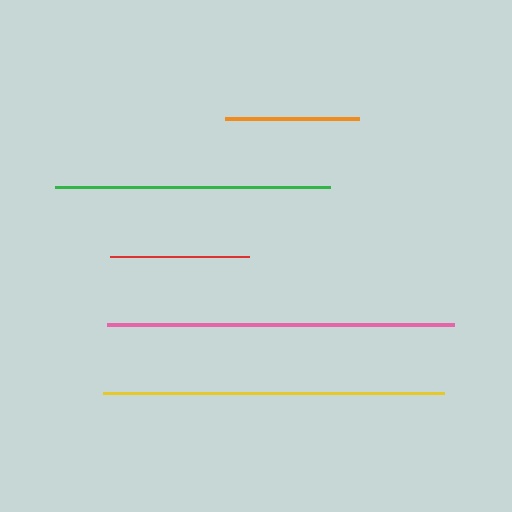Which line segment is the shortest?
The orange line is the shortest at approximately 134 pixels.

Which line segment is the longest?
The pink line is the longest at approximately 347 pixels.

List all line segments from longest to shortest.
From longest to shortest: pink, yellow, green, red, orange.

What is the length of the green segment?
The green segment is approximately 274 pixels long.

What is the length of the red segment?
The red segment is approximately 138 pixels long.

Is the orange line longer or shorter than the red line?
The red line is longer than the orange line.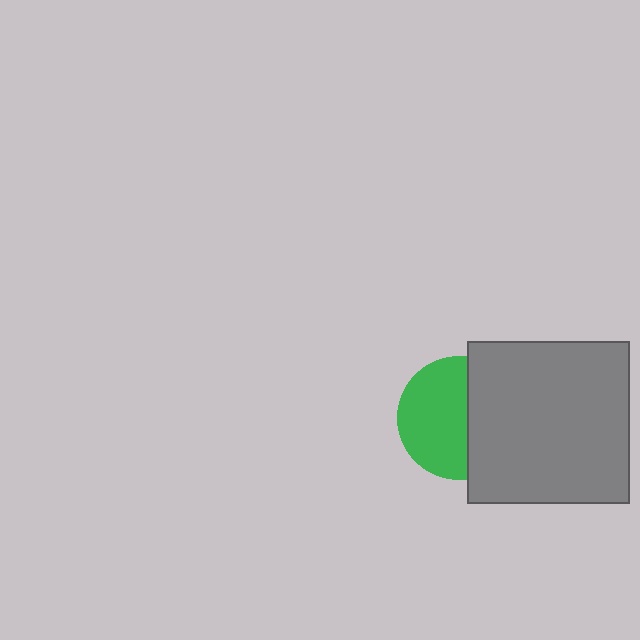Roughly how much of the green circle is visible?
About half of it is visible (roughly 58%).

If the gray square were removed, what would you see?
You would see the complete green circle.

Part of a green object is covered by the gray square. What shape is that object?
It is a circle.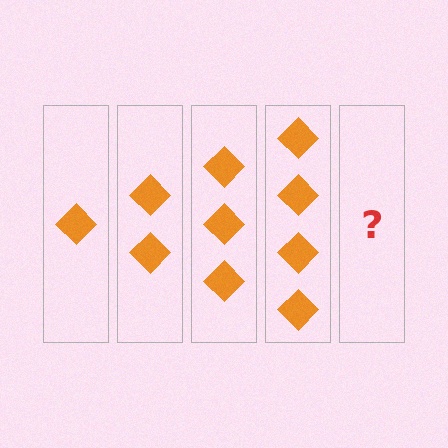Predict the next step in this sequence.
The next step is 5 diamonds.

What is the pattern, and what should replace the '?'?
The pattern is that each step adds one more diamond. The '?' should be 5 diamonds.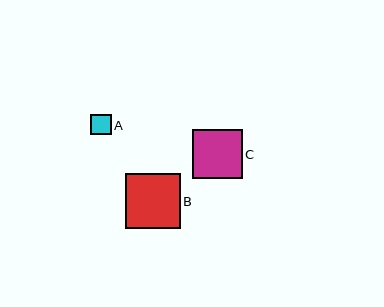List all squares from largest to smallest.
From largest to smallest: B, C, A.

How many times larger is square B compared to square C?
Square B is approximately 1.1 times the size of square C.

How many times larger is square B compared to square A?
Square B is approximately 2.7 times the size of square A.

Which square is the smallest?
Square A is the smallest with a size of approximately 20 pixels.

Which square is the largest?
Square B is the largest with a size of approximately 55 pixels.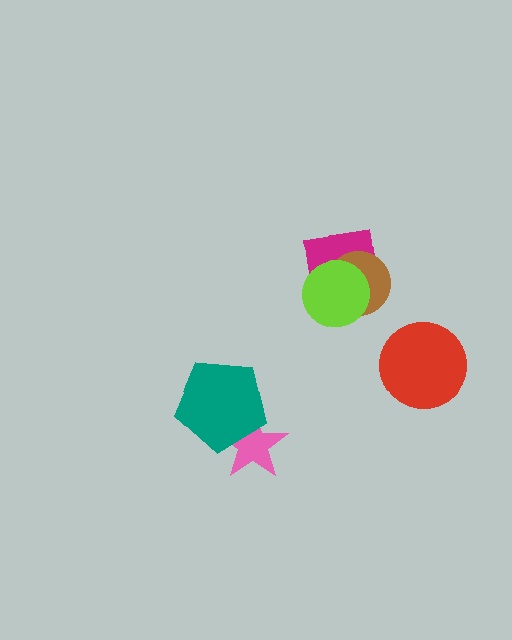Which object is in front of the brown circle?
The lime circle is in front of the brown circle.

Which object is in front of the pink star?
The teal pentagon is in front of the pink star.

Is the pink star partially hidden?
Yes, it is partially covered by another shape.